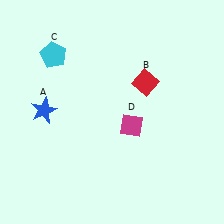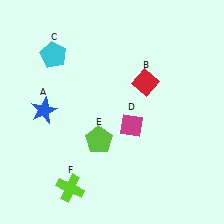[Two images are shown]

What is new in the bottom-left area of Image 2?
A lime pentagon (E) was added in the bottom-left area of Image 2.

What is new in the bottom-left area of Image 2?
A lime cross (F) was added in the bottom-left area of Image 2.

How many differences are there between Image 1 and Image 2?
There are 2 differences between the two images.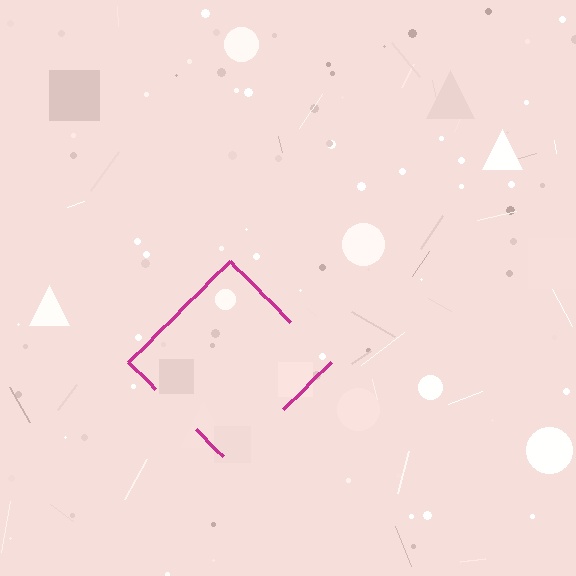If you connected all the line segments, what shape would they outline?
They would outline a diamond.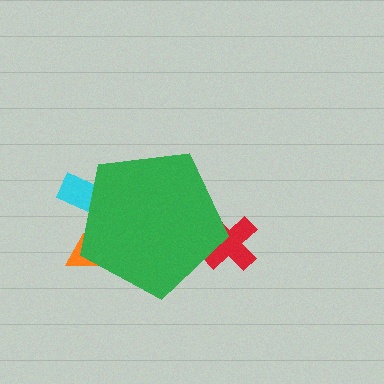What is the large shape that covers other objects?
A green pentagon.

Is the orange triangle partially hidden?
Yes, the orange triangle is partially hidden behind the green pentagon.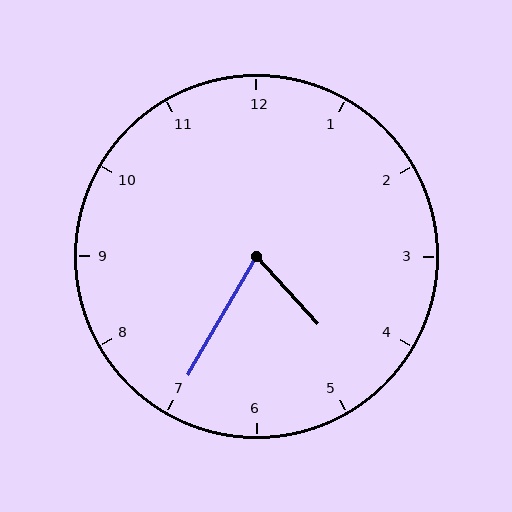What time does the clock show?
4:35.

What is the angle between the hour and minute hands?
Approximately 72 degrees.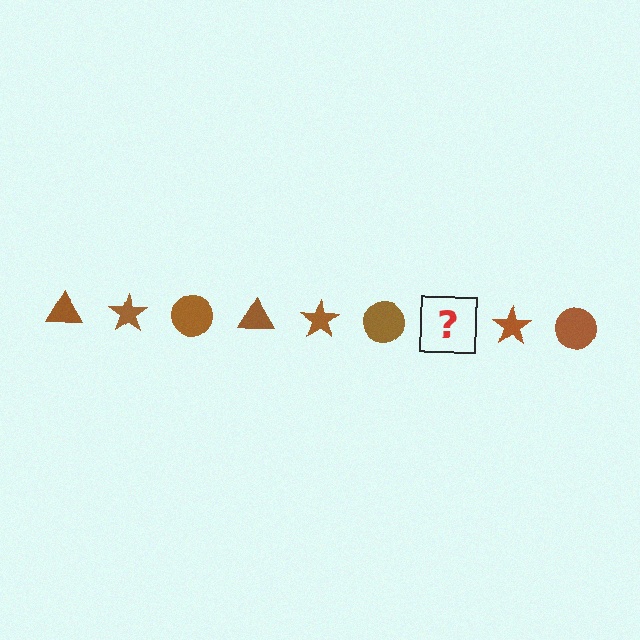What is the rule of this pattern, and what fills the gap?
The rule is that the pattern cycles through triangle, star, circle shapes in brown. The gap should be filled with a brown triangle.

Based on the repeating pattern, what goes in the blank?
The blank should be a brown triangle.